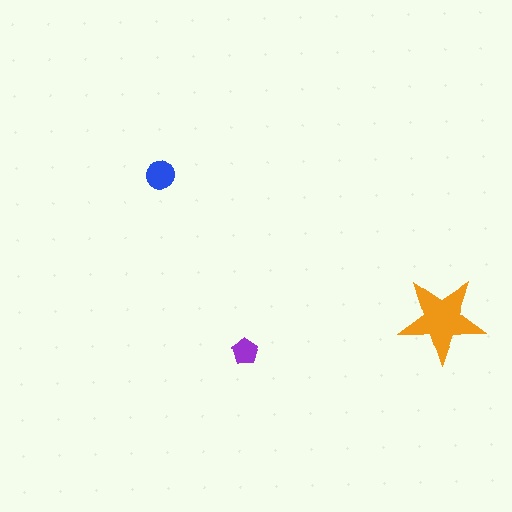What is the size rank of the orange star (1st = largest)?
1st.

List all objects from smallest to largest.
The purple pentagon, the blue circle, the orange star.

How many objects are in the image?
There are 3 objects in the image.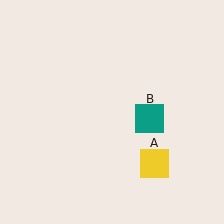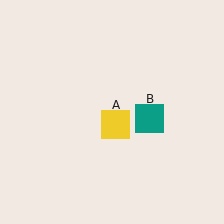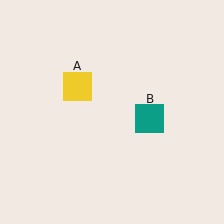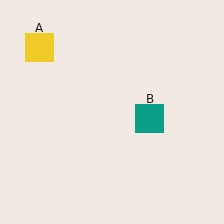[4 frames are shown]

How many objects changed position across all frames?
1 object changed position: yellow square (object A).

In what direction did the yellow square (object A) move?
The yellow square (object A) moved up and to the left.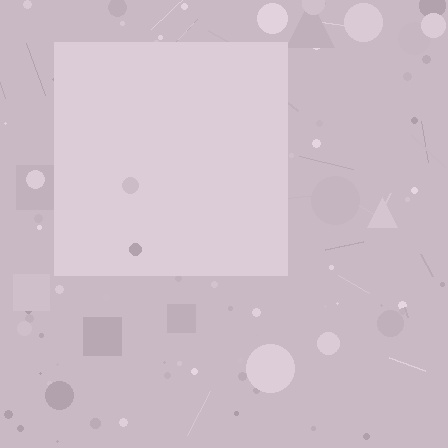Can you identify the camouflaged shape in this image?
The camouflaged shape is a square.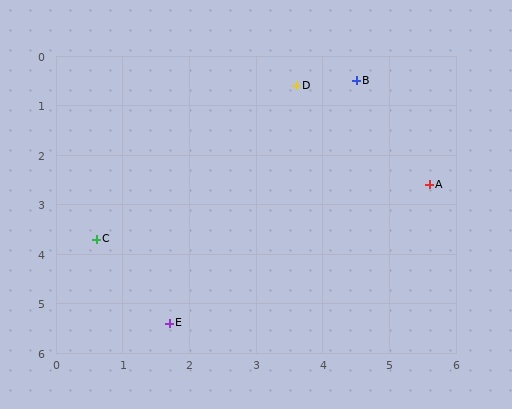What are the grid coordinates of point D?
Point D is at approximately (3.6, 0.6).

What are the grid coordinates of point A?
Point A is at approximately (5.6, 2.6).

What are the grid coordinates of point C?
Point C is at approximately (0.6, 3.7).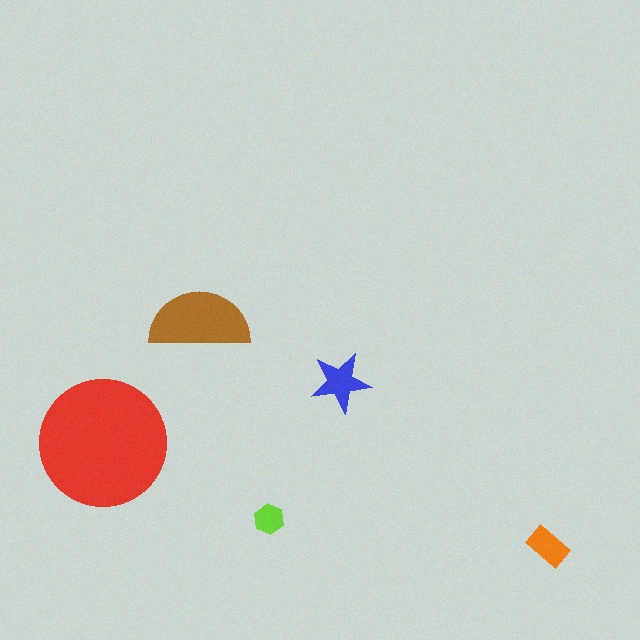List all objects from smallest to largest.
The lime hexagon, the orange rectangle, the blue star, the brown semicircle, the red circle.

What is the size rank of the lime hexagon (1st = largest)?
5th.